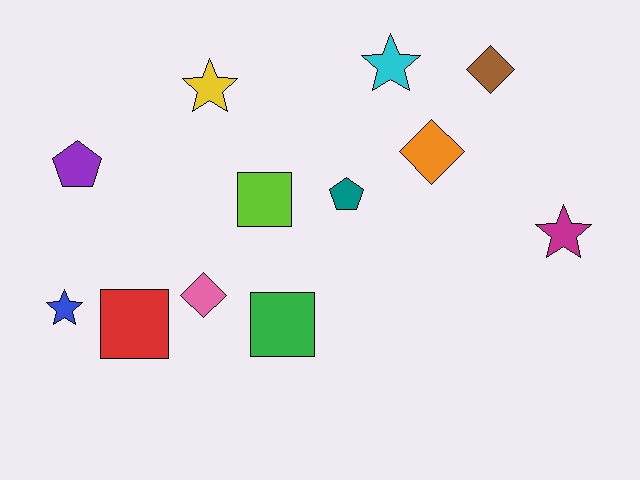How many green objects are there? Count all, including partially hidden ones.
There is 1 green object.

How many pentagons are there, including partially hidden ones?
There are 2 pentagons.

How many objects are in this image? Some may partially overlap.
There are 12 objects.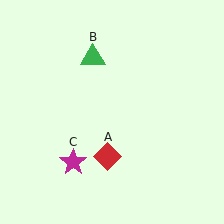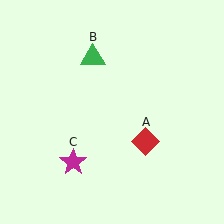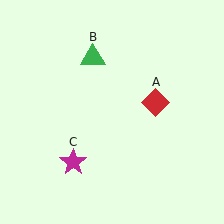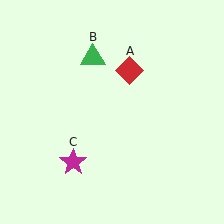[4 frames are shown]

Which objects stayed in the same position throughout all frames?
Green triangle (object B) and magenta star (object C) remained stationary.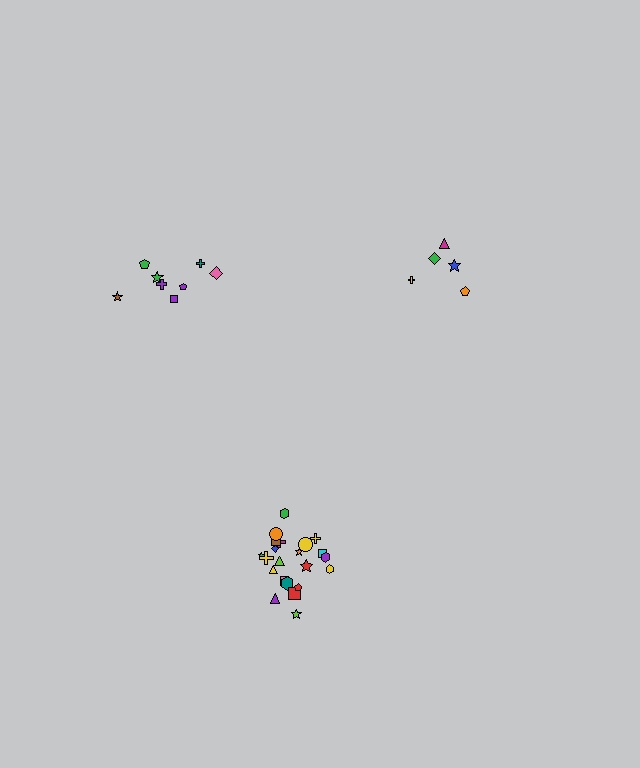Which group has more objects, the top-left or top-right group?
The top-left group.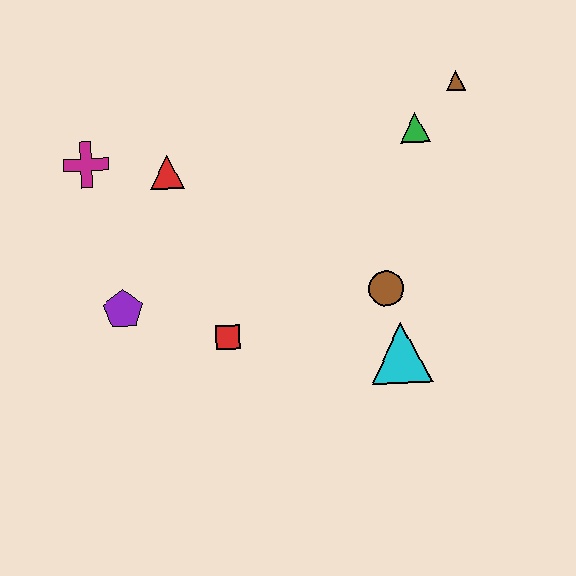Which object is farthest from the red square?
The brown triangle is farthest from the red square.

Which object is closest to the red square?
The purple pentagon is closest to the red square.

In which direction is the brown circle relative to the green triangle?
The brown circle is below the green triangle.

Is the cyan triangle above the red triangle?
No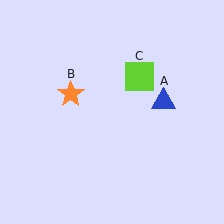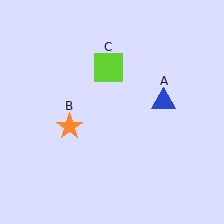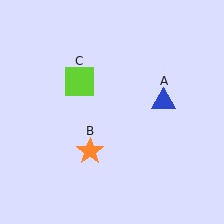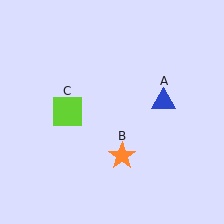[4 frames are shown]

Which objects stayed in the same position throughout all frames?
Blue triangle (object A) remained stationary.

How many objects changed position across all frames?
2 objects changed position: orange star (object B), lime square (object C).